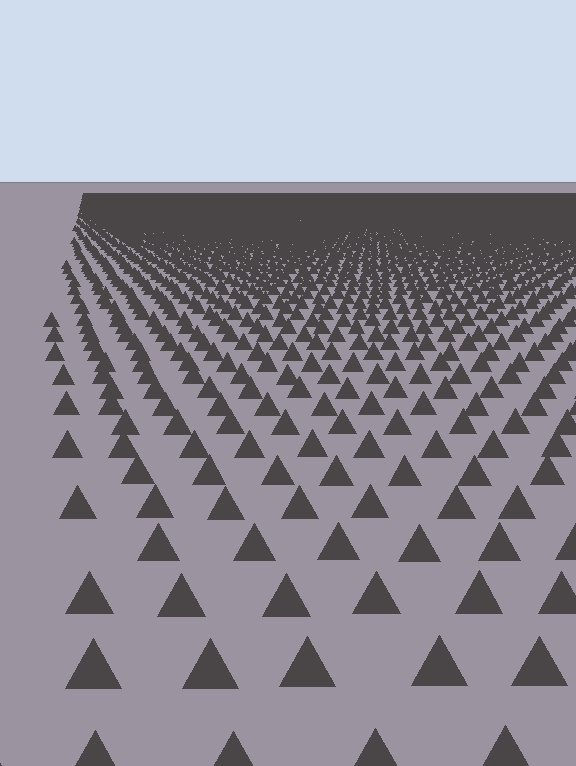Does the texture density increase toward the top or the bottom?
Density increases toward the top.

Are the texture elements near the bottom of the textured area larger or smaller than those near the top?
Larger. Near the bottom, elements are closer to the viewer and appear at a bigger on-screen size.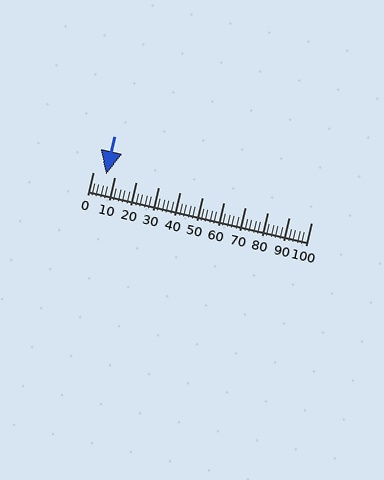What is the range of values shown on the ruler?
The ruler shows values from 0 to 100.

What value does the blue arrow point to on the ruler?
The blue arrow points to approximately 6.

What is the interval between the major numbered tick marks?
The major tick marks are spaced 10 units apart.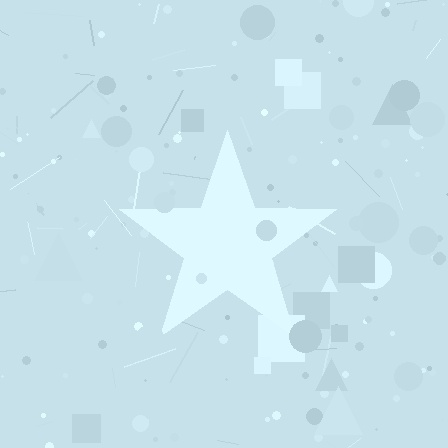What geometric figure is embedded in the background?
A star is embedded in the background.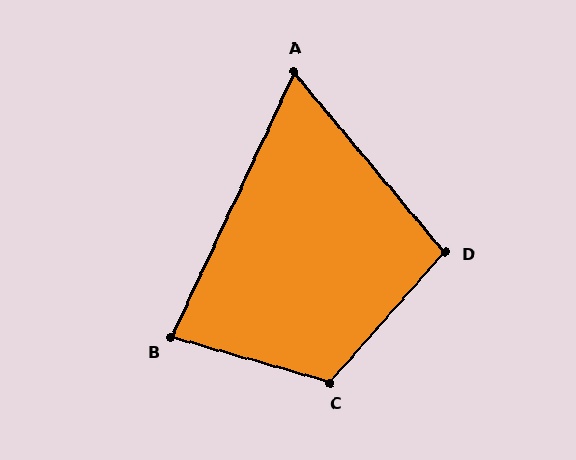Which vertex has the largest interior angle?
C, at approximately 115 degrees.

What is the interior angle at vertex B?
Approximately 81 degrees (acute).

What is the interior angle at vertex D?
Approximately 99 degrees (obtuse).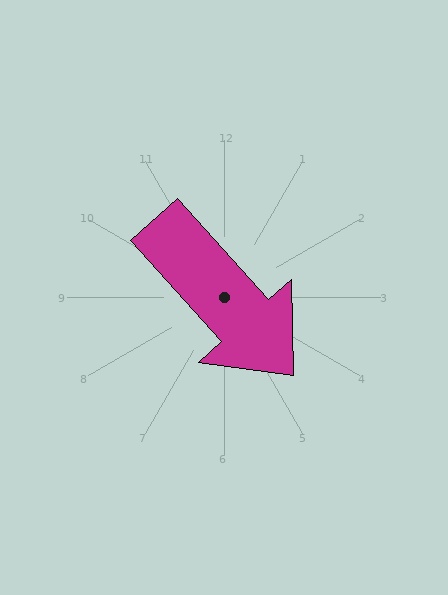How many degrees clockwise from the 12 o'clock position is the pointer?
Approximately 138 degrees.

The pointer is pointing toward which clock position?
Roughly 5 o'clock.